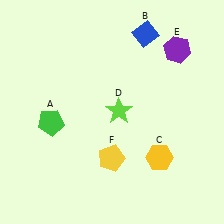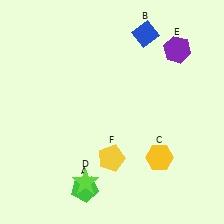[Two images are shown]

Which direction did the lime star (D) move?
The lime star (D) moved down.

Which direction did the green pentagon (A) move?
The green pentagon (A) moved down.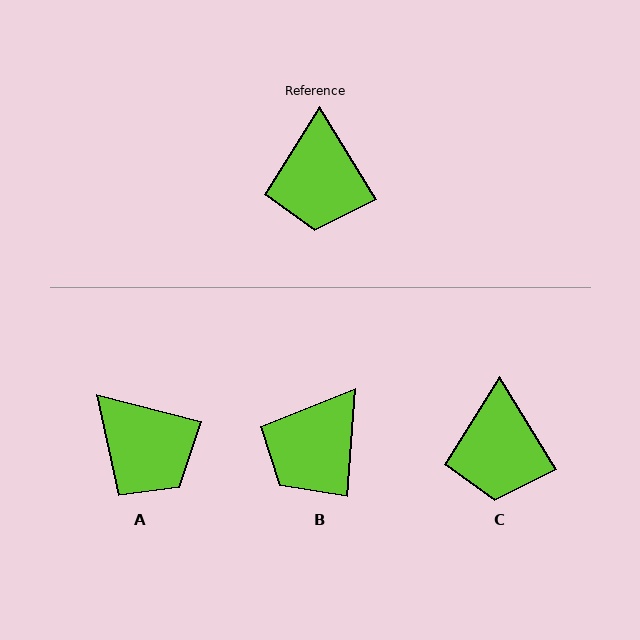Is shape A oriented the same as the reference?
No, it is off by about 45 degrees.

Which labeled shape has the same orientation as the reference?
C.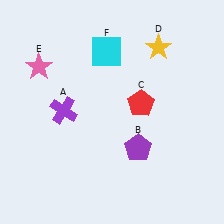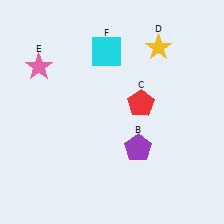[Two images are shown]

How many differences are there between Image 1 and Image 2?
There is 1 difference between the two images.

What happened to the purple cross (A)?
The purple cross (A) was removed in Image 2. It was in the top-left area of Image 1.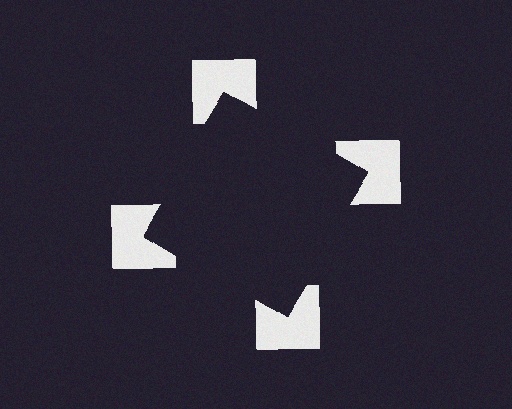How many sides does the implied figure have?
4 sides.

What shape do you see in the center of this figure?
An illusory square — its edges are inferred from the aligned wedge cuts in the notched squares, not physically drawn.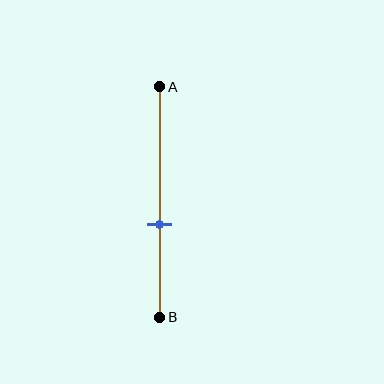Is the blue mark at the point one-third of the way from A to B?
No, the mark is at about 60% from A, not at the 33% one-third point.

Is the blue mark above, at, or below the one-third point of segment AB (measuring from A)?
The blue mark is below the one-third point of segment AB.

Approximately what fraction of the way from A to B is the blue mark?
The blue mark is approximately 60% of the way from A to B.